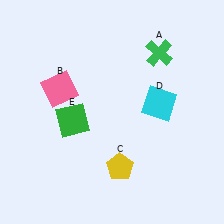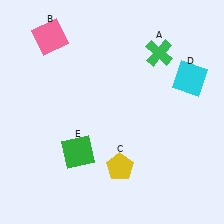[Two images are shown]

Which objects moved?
The objects that moved are: the pink square (B), the cyan square (D), the green square (E).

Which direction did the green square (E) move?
The green square (E) moved down.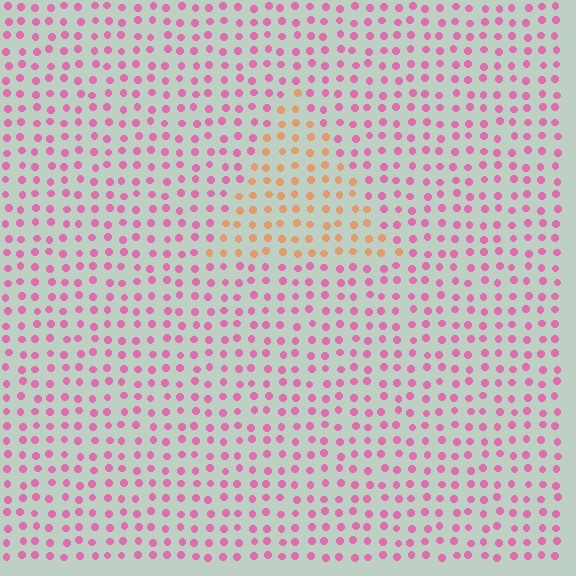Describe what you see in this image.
The image is filled with small pink elements in a uniform arrangement. A triangle-shaped region is visible where the elements are tinted to a slightly different hue, forming a subtle color boundary.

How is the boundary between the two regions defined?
The boundary is defined purely by a slight shift in hue (about 59 degrees). Spacing, size, and orientation are identical on both sides.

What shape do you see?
I see a triangle.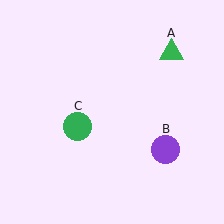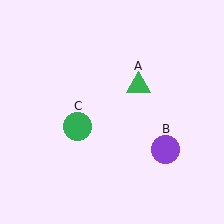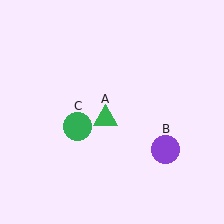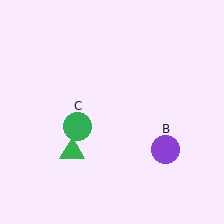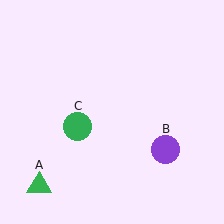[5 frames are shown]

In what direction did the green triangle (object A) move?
The green triangle (object A) moved down and to the left.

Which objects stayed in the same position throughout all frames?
Purple circle (object B) and green circle (object C) remained stationary.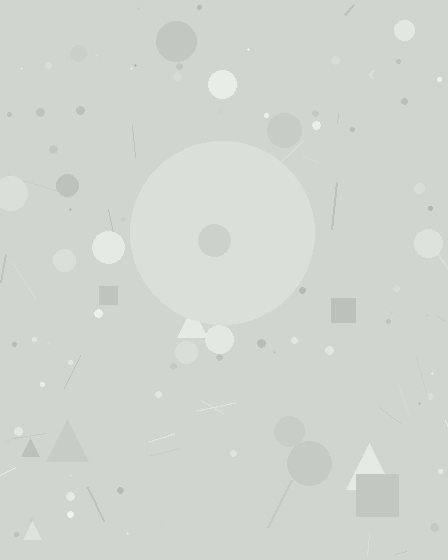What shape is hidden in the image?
A circle is hidden in the image.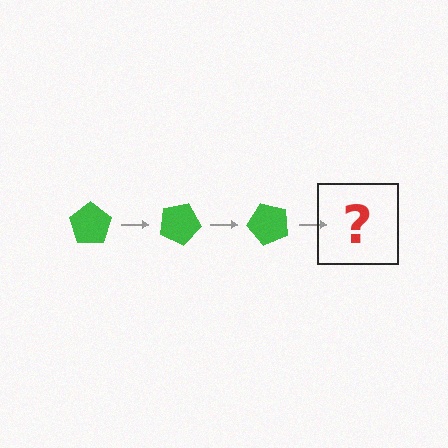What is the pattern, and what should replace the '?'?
The pattern is that the pentagon rotates 25 degrees each step. The '?' should be a green pentagon rotated 75 degrees.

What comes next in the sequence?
The next element should be a green pentagon rotated 75 degrees.